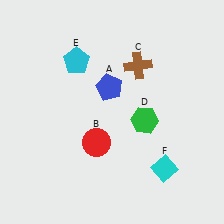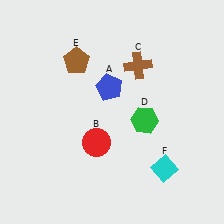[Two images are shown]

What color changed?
The pentagon (E) changed from cyan in Image 1 to brown in Image 2.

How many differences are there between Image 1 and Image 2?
There is 1 difference between the two images.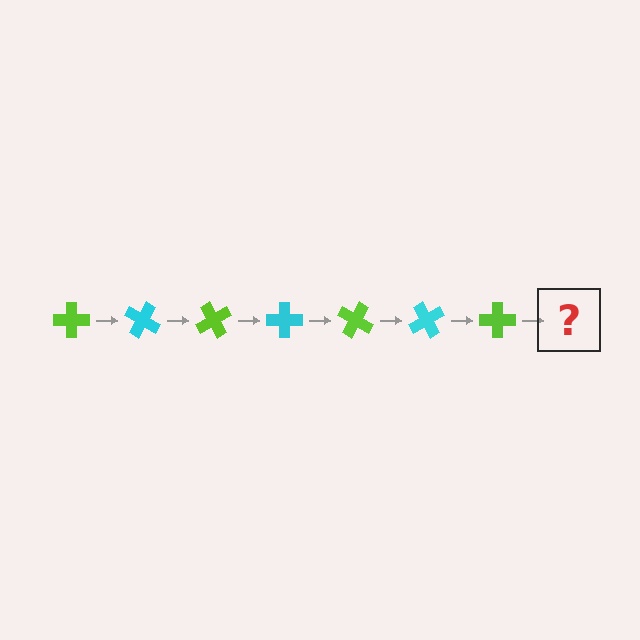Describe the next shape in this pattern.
It should be a cyan cross, rotated 210 degrees from the start.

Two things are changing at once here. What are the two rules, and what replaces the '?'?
The two rules are that it rotates 30 degrees each step and the color cycles through lime and cyan. The '?' should be a cyan cross, rotated 210 degrees from the start.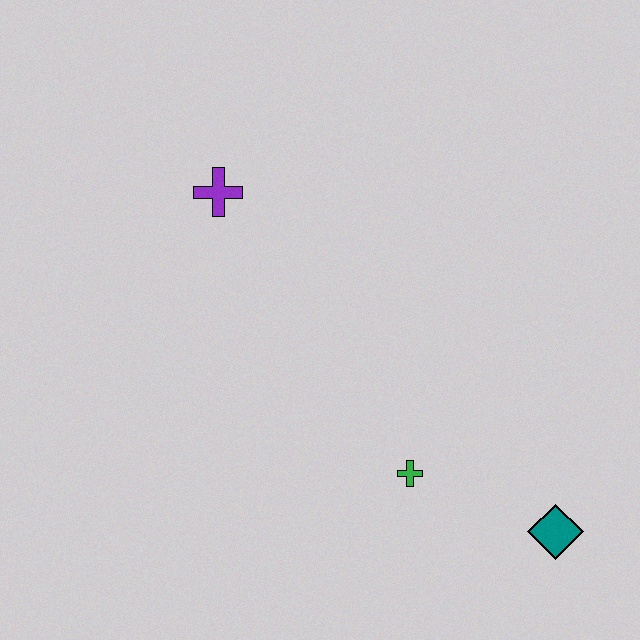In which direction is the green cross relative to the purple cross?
The green cross is below the purple cross.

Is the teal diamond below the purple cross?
Yes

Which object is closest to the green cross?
The teal diamond is closest to the green cross.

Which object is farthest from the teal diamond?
The purple cross is farthest from the teal diamond.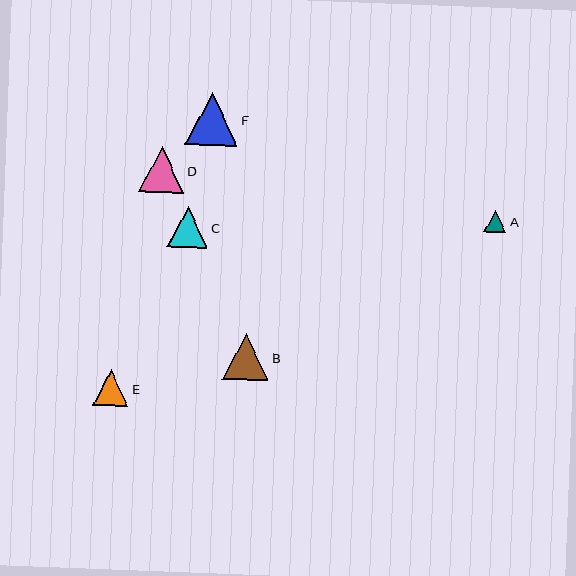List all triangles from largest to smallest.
From largest to smallest: F, B, D, C, E, A.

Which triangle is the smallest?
Triangle A is the smallest with a size of approximately 23 pixels.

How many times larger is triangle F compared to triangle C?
Triangle F is approximately 1.3 times the size of triangle C.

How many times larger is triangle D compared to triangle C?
Triangle D is approximately 1.1 times the size of triangle C.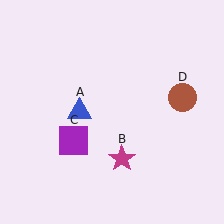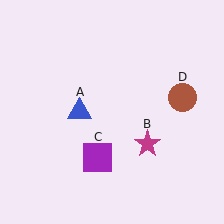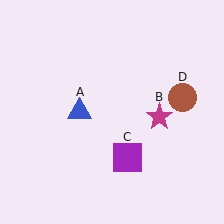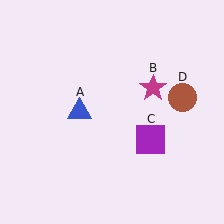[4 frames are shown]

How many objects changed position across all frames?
2 objects changed position: magenta star (object B), purple square (object C).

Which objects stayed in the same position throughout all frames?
Blue triangle (object A) and brown circle (object D) remained stationary.